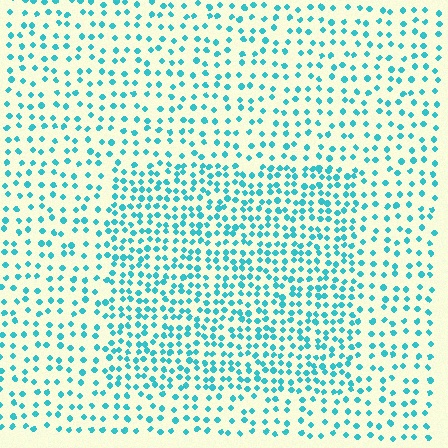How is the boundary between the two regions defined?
The boundary is defined by a change in element density (approximately 1.8x ratio). All elements are the same color, size, and shape.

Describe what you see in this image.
The image contains small cyan elements arranged at two different densities. A rectangle-shaped region is visible where the elements are more densely packed than the surrounding area.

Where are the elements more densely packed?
The elements are more densely packed inside the rectangle boundary.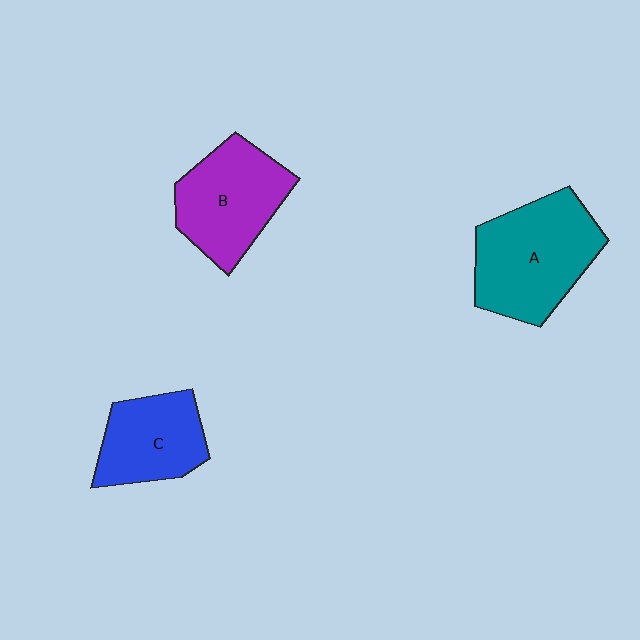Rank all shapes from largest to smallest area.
From largest to smallest: A (teal), B (purple), C (blue).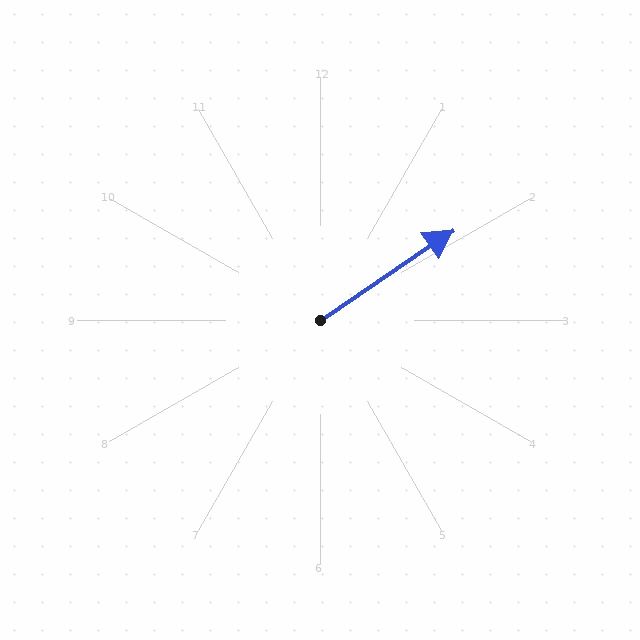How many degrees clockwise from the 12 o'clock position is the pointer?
Approximately 56 degrees.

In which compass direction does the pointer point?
Northeast.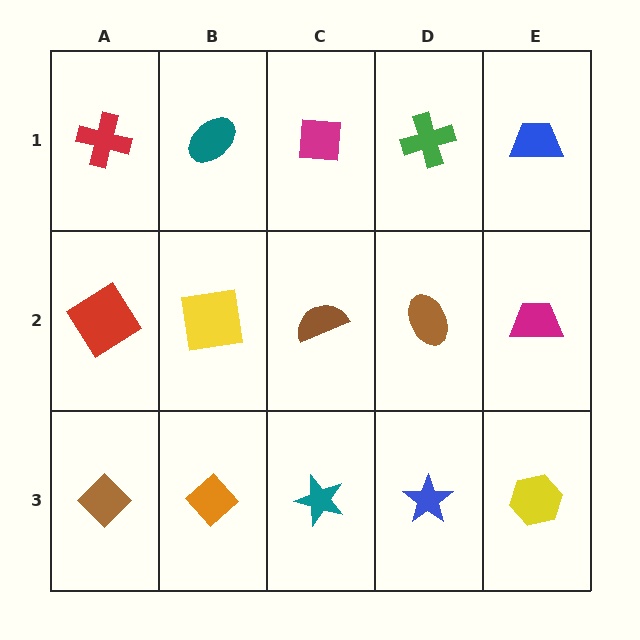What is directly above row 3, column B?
A yellow square.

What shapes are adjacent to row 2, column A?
A red cross (row 1, column A), a brown diamond (row 3, column A), a yellow square (row 2, column B).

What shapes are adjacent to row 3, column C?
A brown semicircle (row 2, column C), an orange diamond (row 3, column B), a blue star (row 3, column D).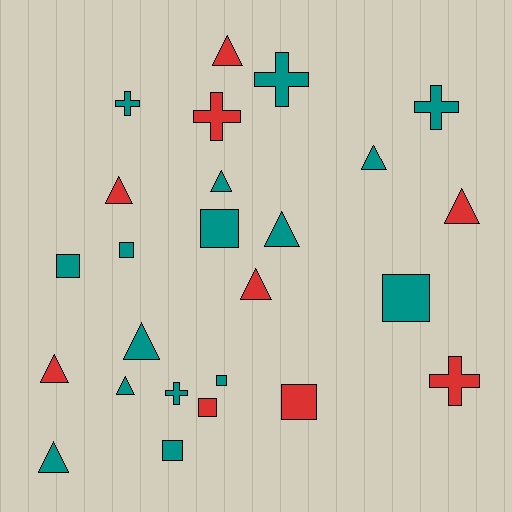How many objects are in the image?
There are 25 objects.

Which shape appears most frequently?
Triangle, with 11 objects.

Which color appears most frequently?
Teal, with 16 objects.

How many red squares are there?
There are 2 red squares.